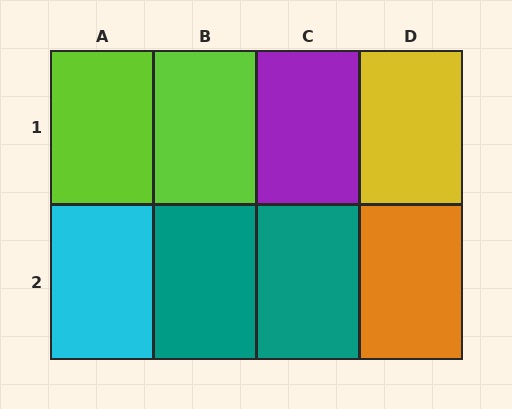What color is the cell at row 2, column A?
Cyan.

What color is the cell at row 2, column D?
Orange.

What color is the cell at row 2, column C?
Teal.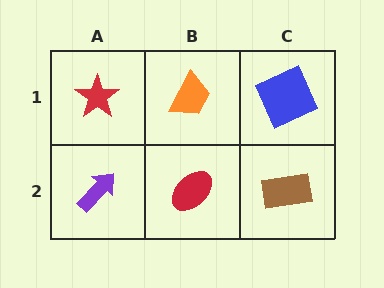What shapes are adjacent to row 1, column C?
A brown rectangle (row 2, column C), an orange trapezoid (row 1, column B).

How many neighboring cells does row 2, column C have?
2.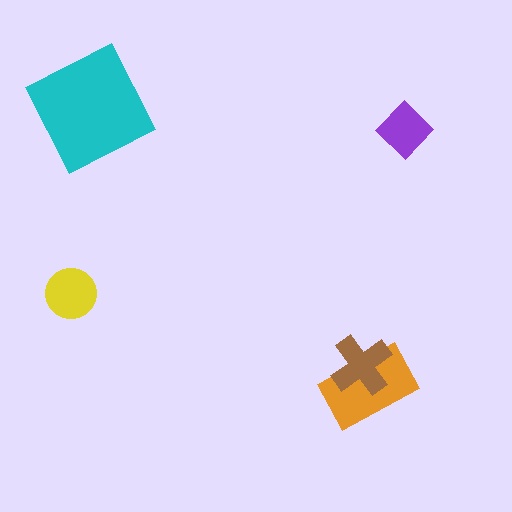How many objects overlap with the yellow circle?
0 objects overlap with the yellow circle.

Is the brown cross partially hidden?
No, no other shape covers it.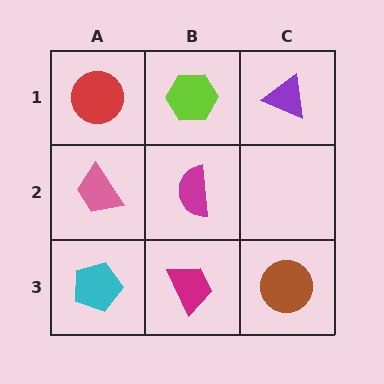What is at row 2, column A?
A pink trapezoid.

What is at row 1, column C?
A purple triangle.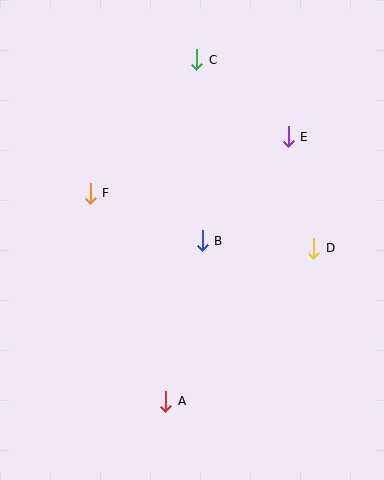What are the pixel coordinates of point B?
Point B is at (202, 241).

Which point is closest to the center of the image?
Point B at (202, 241) is closest to the center.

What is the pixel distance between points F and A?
The distance between F and A is 221 pixels.